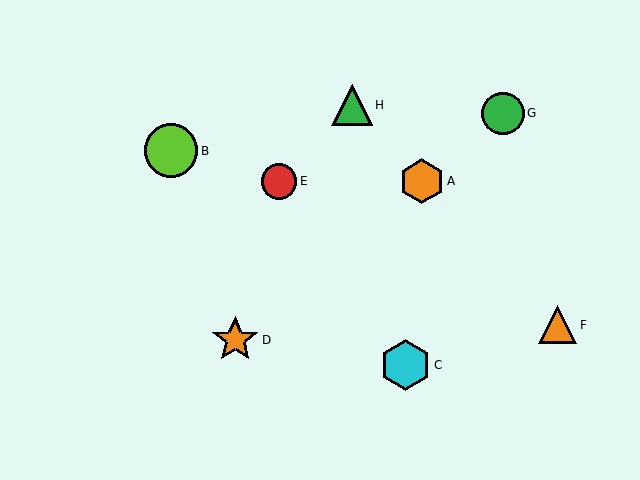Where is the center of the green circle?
The center of the green circle is at (503, 114).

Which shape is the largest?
The lime circle (labeled B) is the largest.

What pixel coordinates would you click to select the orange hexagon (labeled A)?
Click at (422, 181) to select the orange hexagon A.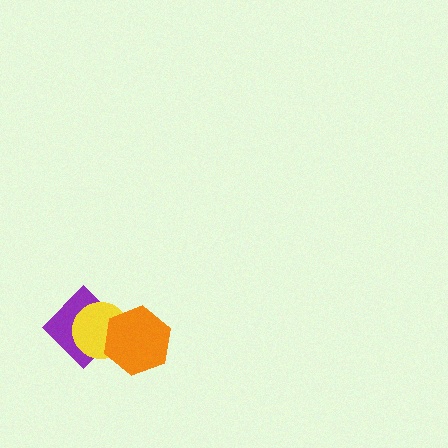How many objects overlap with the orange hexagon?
2 objects overlap with the orange hexagon.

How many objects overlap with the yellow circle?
2 objects overlap with the yellow circle.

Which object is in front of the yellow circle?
The orange hexagon is in front of the yellow circle.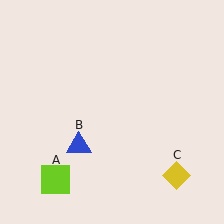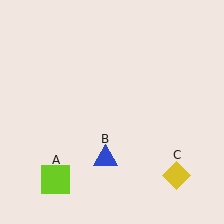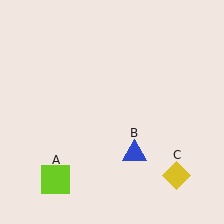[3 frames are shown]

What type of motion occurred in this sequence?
The blue triangle (object B) rotated counterclockwise around the center of the scene.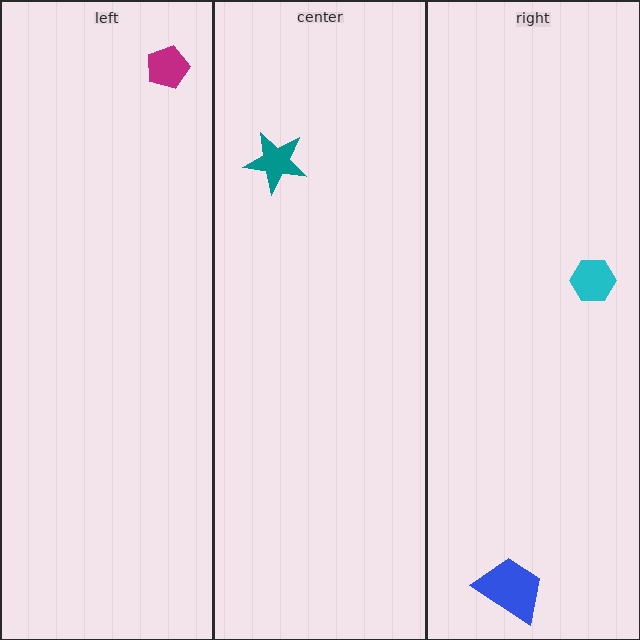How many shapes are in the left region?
1.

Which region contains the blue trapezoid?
The right region.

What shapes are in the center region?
The teal star.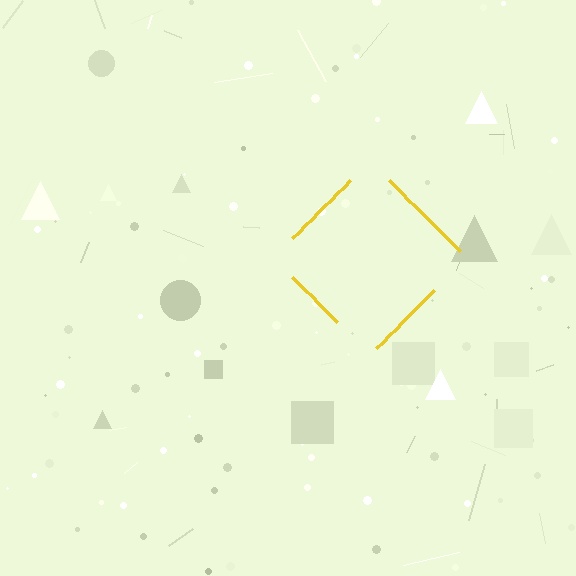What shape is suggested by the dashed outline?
The dashed outline suggests a diamond.